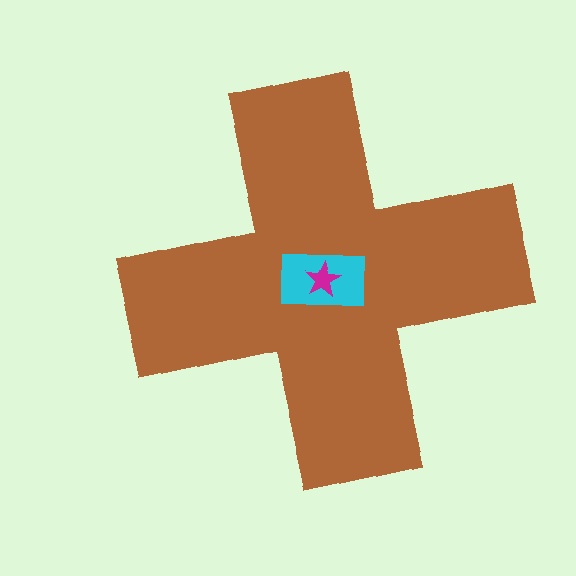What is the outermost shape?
The brown cross.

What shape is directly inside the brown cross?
The cyan rectangle.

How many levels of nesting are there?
3.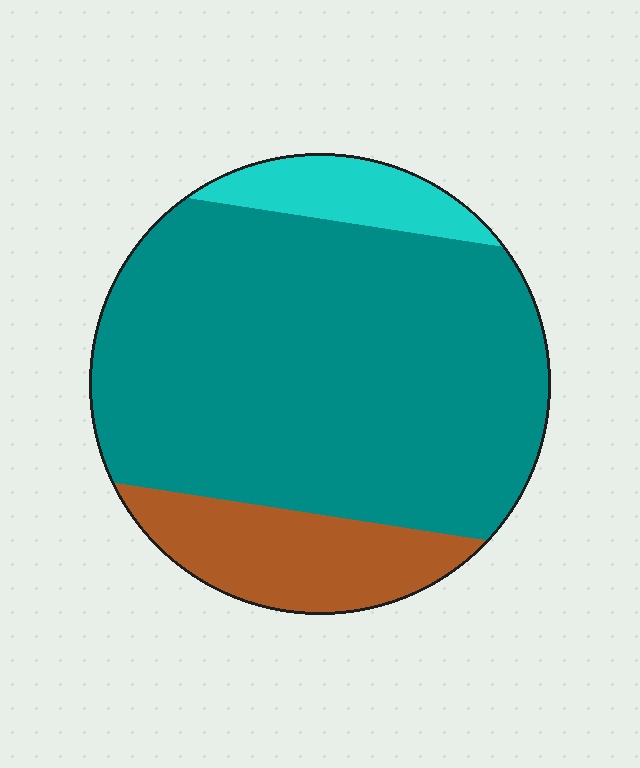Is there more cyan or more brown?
Brown.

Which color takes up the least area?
Cyan, at roughly 10%.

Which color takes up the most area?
Teal, at roughly 75%.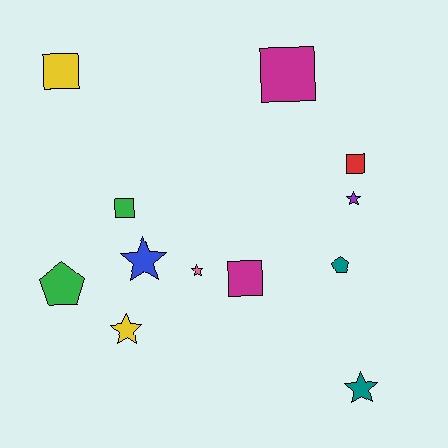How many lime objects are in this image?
There are no lime objects.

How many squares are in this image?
There are 5 squares.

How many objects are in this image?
There are 12 objects.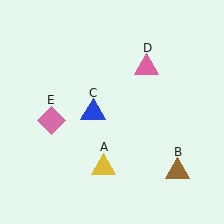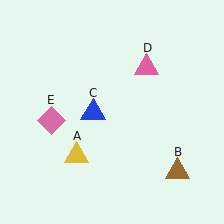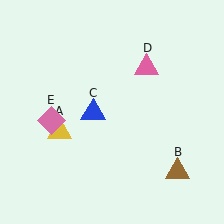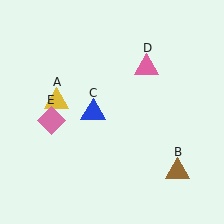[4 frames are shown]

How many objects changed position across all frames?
1 object changed position: yellow triangle (object A).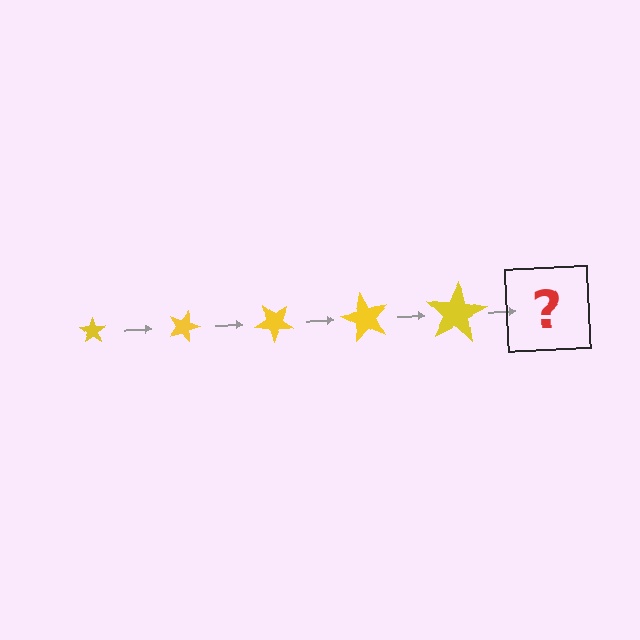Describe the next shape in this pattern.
It should be a star, larger than the previous one and rotated 100 degrees from the start.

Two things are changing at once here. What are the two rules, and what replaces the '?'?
The two rules are that the star grows larger each step and it rotates 20 degrees each step. The '?' should be a star, larger than the previous one and rotated 100 degrees from the start.